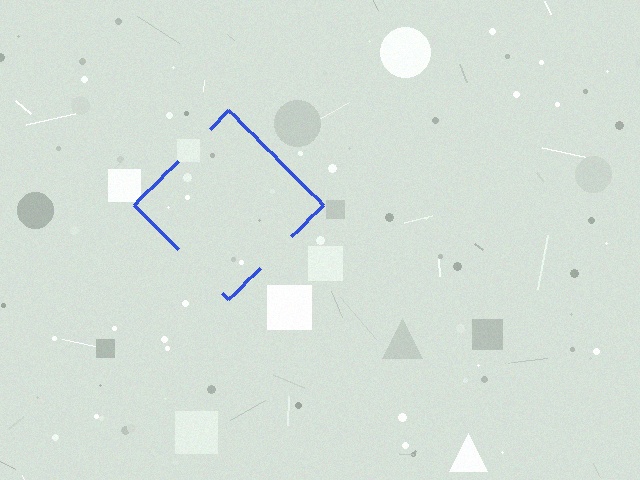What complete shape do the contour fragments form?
The contour fragments form a diamond.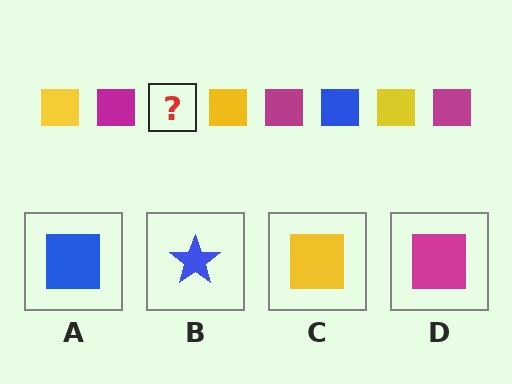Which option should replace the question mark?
Option A.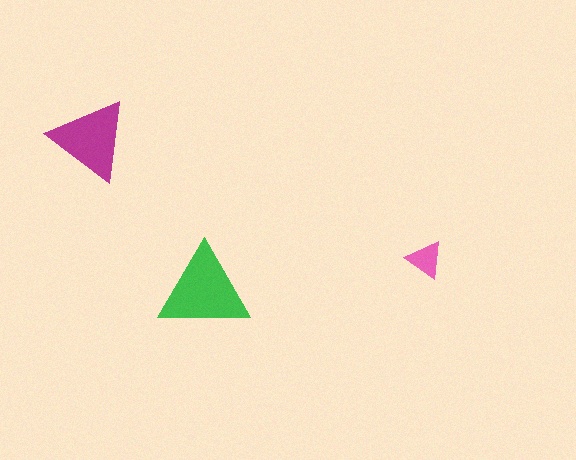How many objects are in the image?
There are 3 objects in the image.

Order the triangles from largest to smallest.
the green one, the magenta one, the pink one.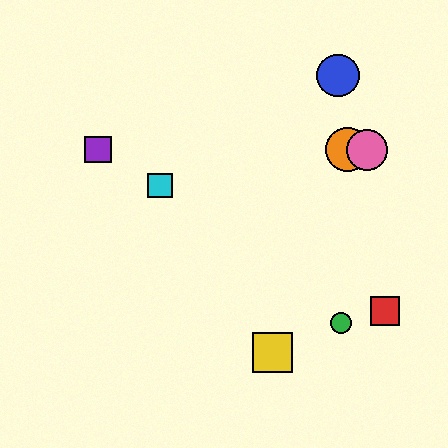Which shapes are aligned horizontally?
The purple square, the orange circle, the pink circle are aligned horizontally.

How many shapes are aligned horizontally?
3 shapes (the purple square, the orange circle, the pink circle) are aligned horizontally.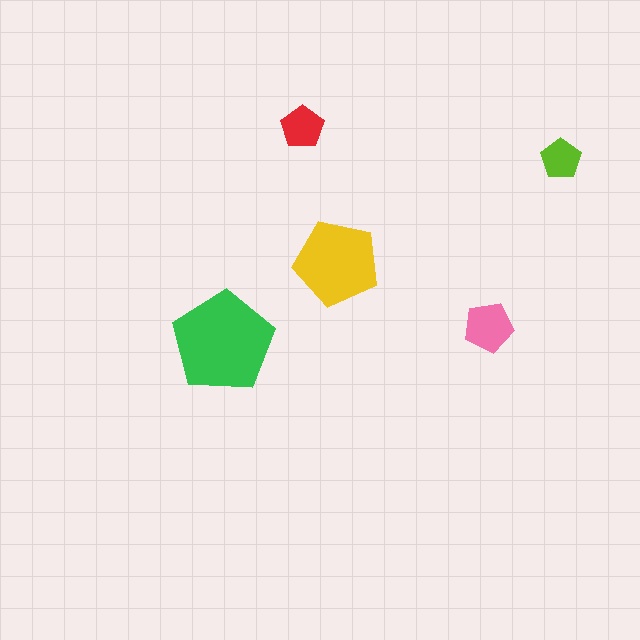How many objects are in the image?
There are 5 objects in the image.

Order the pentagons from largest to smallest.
the green one, the yellow one, the pink one, the red one, the lime one.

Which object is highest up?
The red pentagon is topmost.